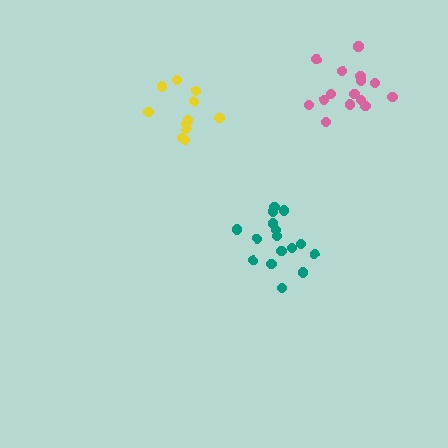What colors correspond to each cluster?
The clusters are colored: yellow, pink, teal.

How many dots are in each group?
Group 1: 11 dots, Group 2: 15 dots, Group 3: 16 dots (42 total).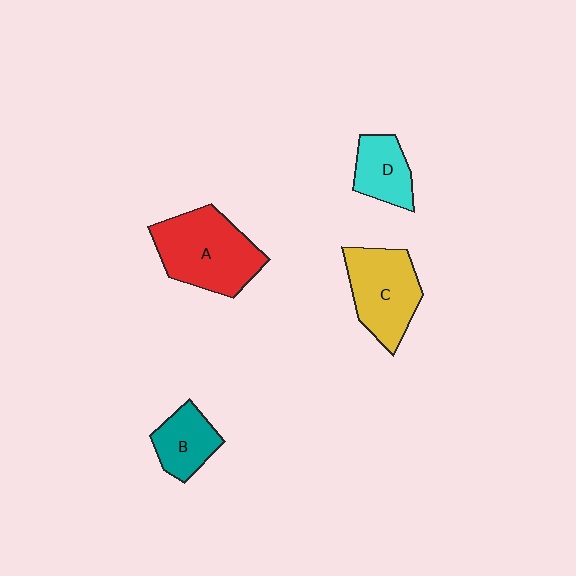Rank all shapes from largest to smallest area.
From largest to smallest: A (red), C (yellow), B (teal), D (cyan).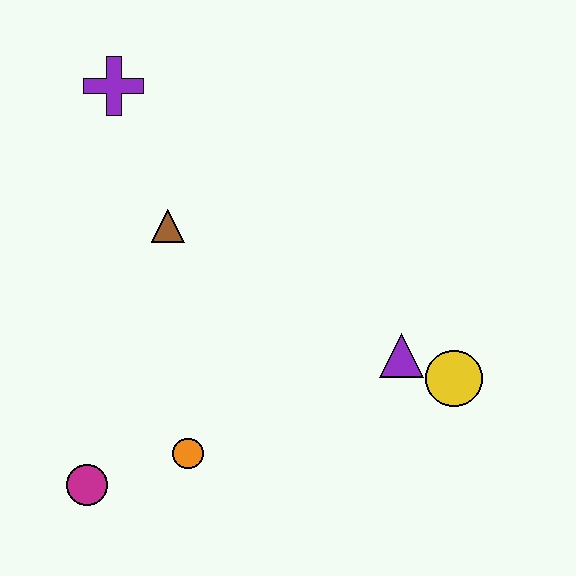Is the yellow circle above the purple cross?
No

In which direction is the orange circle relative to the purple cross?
The orange circle is below the purple cross.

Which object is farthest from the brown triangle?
The yellow circle is farthest from the brown triangle.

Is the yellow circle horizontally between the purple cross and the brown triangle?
No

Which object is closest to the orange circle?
The magenta circle is closest to the orange circle.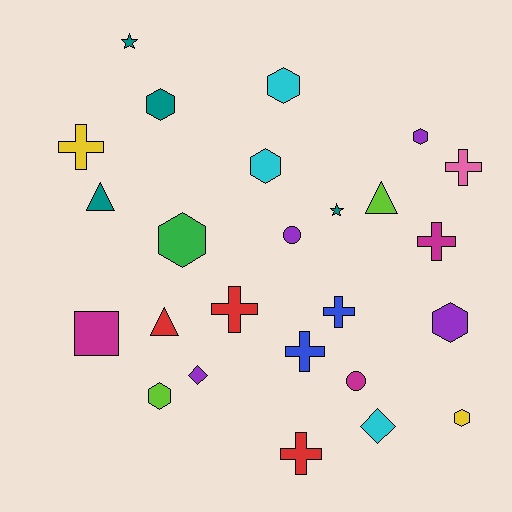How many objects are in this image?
There are 25 objects.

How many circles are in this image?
There are 2 circles.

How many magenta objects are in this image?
There are 3 magenta objects.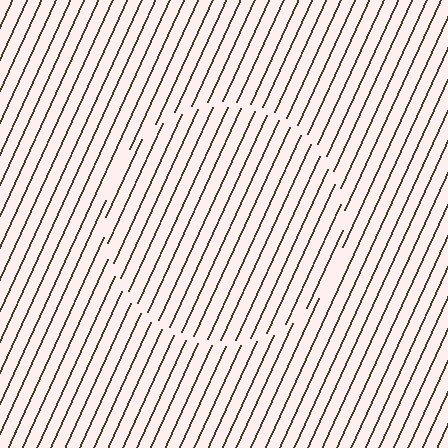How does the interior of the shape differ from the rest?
The interior of the shape contains the same grating, shifted by half a period — the contour is defined by the phase discontinuity where line-ends from the inner and outer gratings abut.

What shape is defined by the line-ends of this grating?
An illusory circle. The interior of the shape contains the same grating, shifted by half a period — the contour is defined by the phase discontinuity where line-ends from the inner and outer gratings abut.